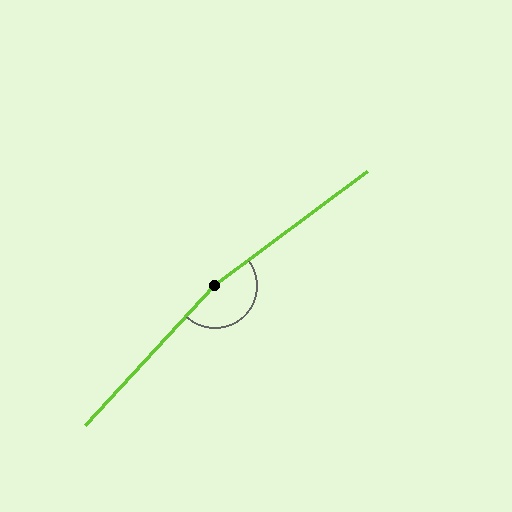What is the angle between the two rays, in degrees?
Approximately 170 degrees.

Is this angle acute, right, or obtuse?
It is obtuse.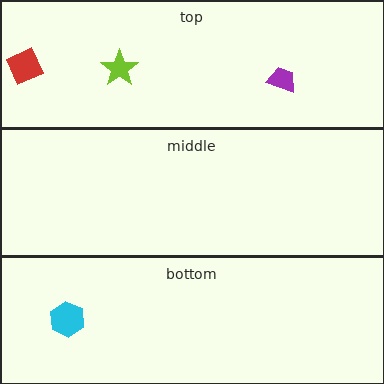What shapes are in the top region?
The purple trapezoid, the red diamond, the lime star.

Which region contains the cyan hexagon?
The bottom region.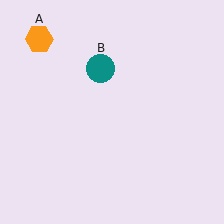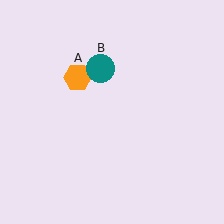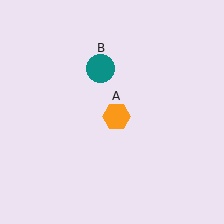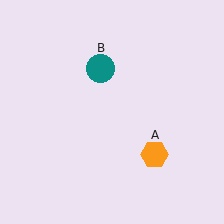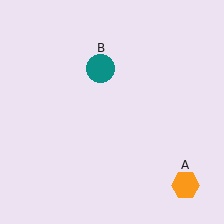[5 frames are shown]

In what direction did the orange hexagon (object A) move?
The orange hexagon (object A) moved down and to the right.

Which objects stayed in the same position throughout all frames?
Teal circle (object B) remained stationary.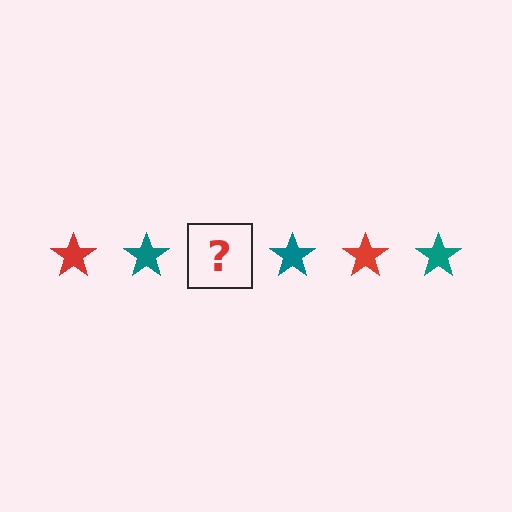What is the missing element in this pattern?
The missing element is a red star.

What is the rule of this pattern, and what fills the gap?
The rule is that the pattern cycles through red, teal stars. The gap should be filled with a red star.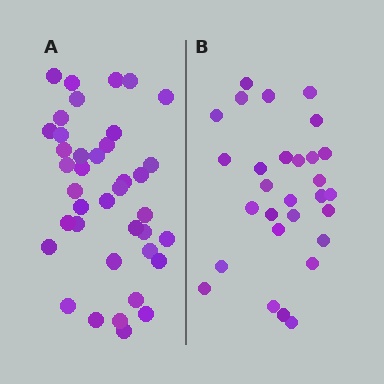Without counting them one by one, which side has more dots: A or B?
Region A (the left region) has more dots.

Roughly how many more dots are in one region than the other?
Region A has roughly 10 or so more dots than region B.